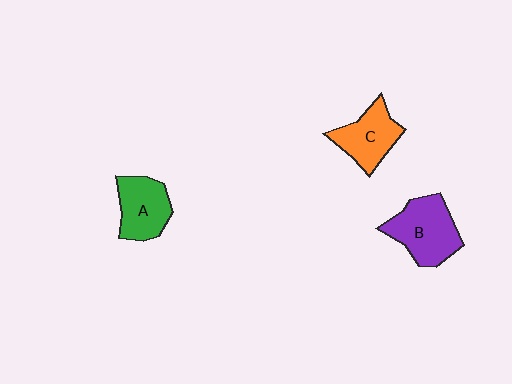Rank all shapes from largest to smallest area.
From largest to smallest: B (purple), A (green), C (orange).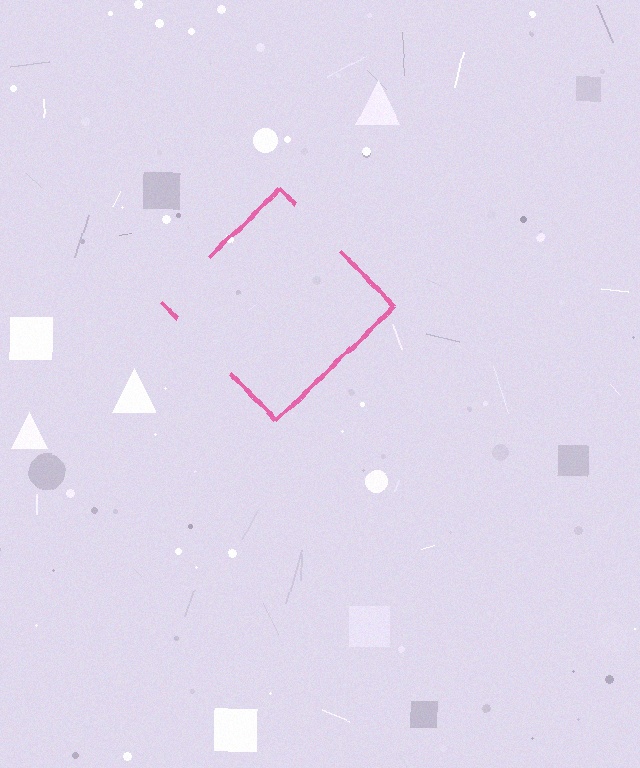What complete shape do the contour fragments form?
The contour fragments form a diamond.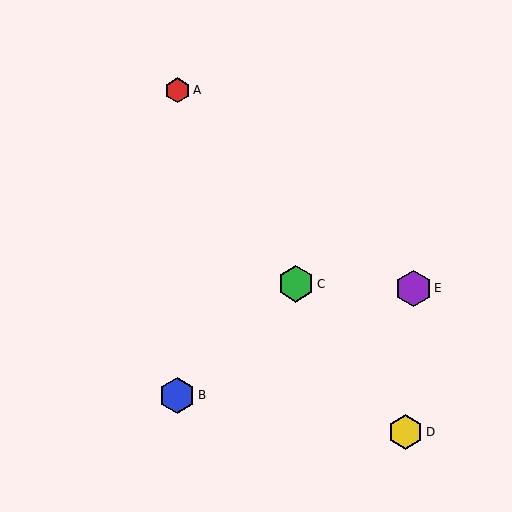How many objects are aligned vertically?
2 objects (A, B) are aligned vertically.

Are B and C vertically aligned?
No, B is at x≈177 and C is at x≈296.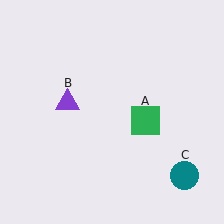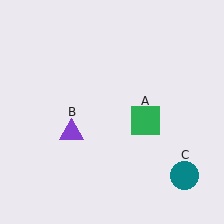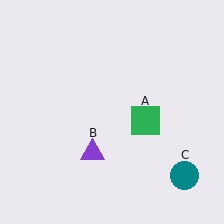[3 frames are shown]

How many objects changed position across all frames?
1 object changed position: purple triangle (object B).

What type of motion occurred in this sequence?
The purple triangle (object B) rotated counterclockwise around the center of the scene.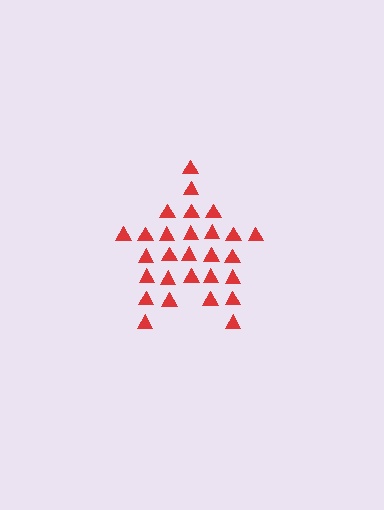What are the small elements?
The small elements are triangles.